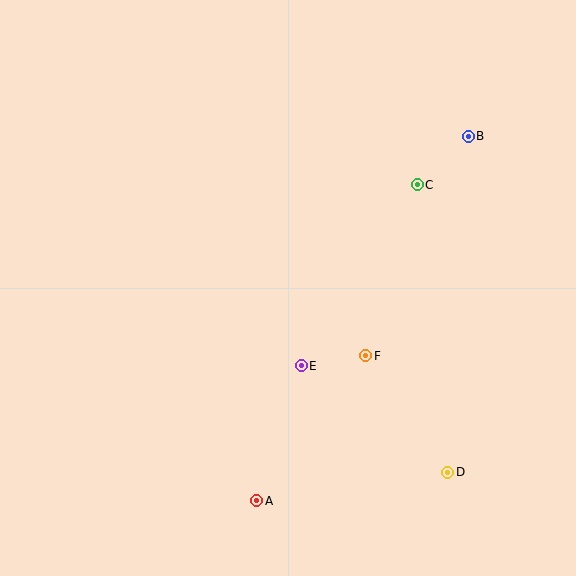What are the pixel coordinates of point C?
Point C is at (417, 185).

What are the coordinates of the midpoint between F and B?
The midpoint between F and B is at (417, 246).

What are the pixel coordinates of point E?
Point E is at (301, 366).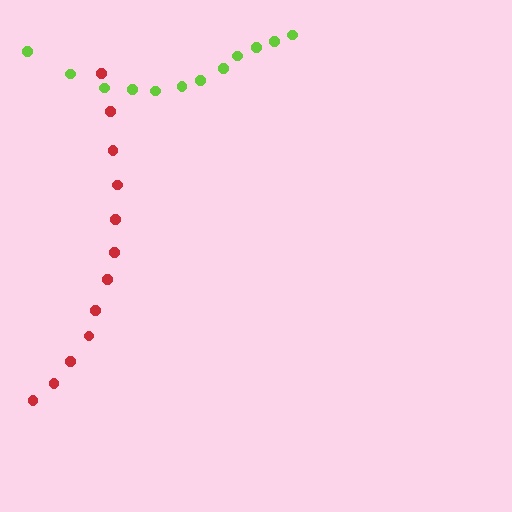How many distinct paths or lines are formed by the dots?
There are 2 distinct paths.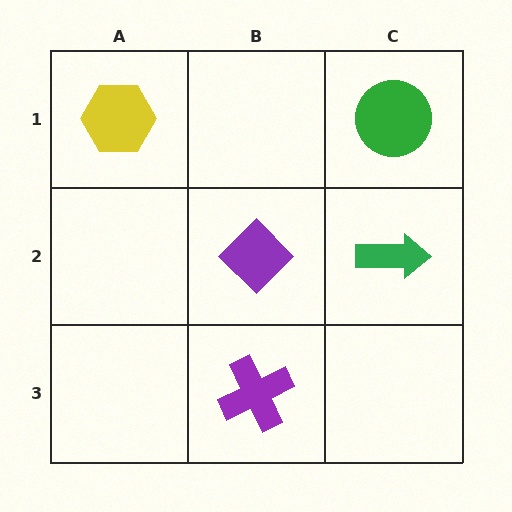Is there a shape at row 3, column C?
No, that cell is empty.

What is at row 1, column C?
A green circle.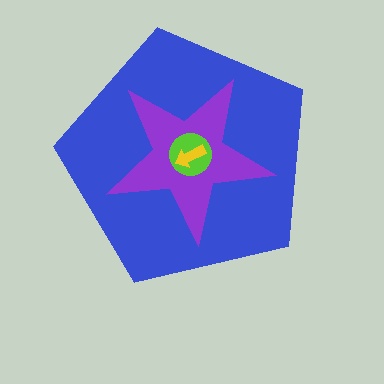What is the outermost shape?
The blue pentagon.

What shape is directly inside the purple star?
The lime circle.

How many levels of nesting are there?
4.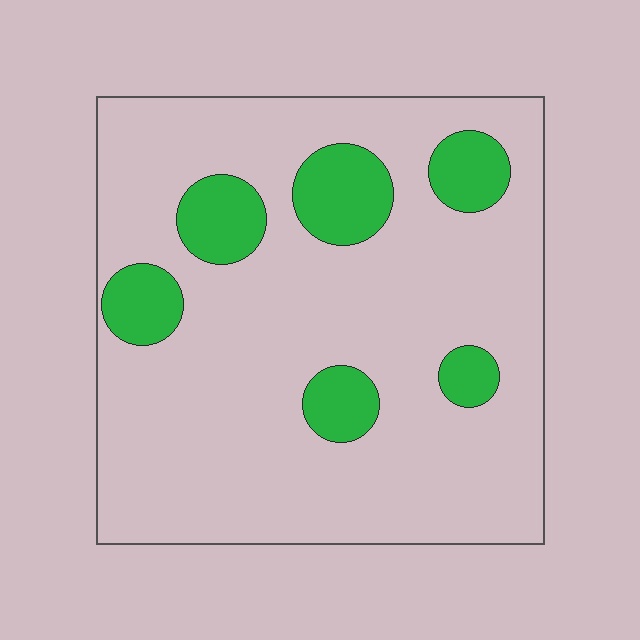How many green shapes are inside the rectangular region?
6.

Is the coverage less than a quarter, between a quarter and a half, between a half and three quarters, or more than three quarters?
Less than a quarter.